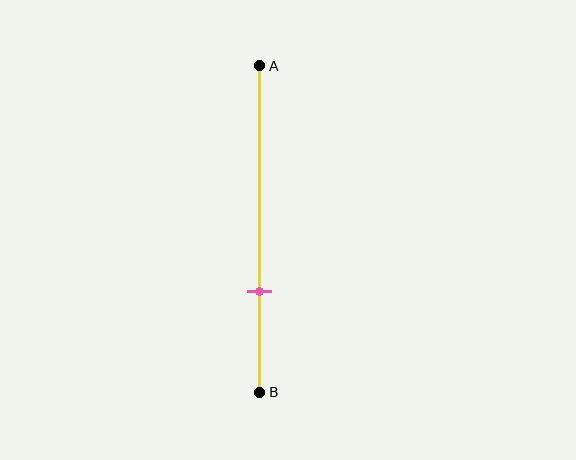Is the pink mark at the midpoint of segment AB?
No, the mark is at about 70% from A, not at the 50% midpoint.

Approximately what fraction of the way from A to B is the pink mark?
The pink mark is approximately 70% of the way from A to B.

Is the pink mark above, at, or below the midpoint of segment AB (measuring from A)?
The pink mark is below the midpoint of segment AB.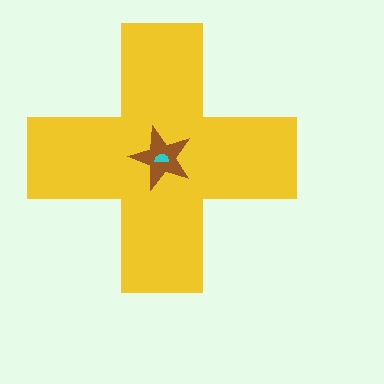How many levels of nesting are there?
3.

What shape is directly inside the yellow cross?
The brown star.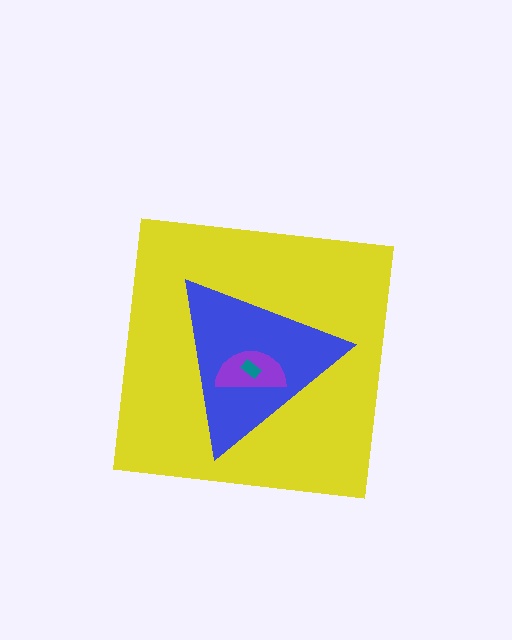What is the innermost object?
The teal rectangle.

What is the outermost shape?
The yellow square.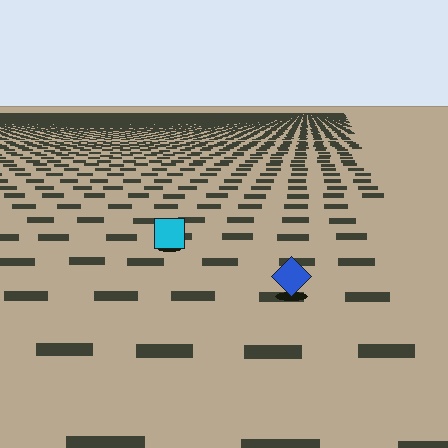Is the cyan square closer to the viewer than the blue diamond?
No. The blue diamond is closer — you can tell from the texture gradient: the ground texture is coarser near it.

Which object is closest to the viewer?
The blue diamond is closest. The texture marks near it are larger and more spread out.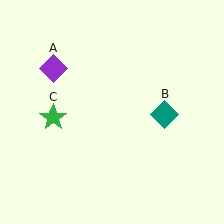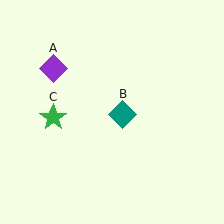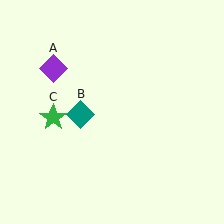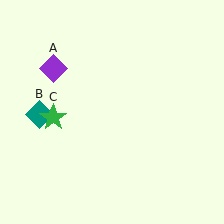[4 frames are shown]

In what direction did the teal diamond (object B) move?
The teal diamond (object B) moved left.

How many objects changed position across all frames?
1 object changed position: teal diamond (object B).